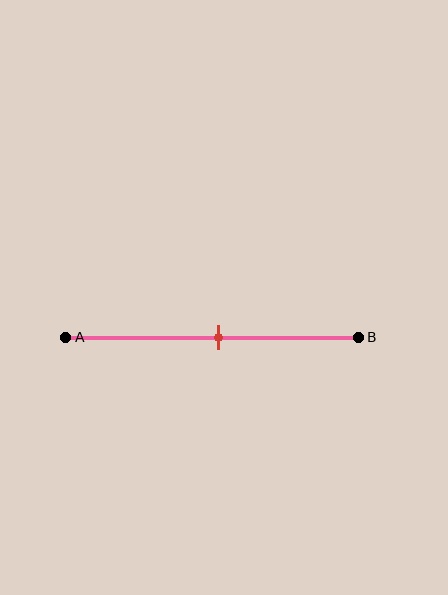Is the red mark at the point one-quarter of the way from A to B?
No, the mark is at about 50% from A, not at the 25% one-quarter point.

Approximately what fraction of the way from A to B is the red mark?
The red mark is approximately 50% of the way from A to B.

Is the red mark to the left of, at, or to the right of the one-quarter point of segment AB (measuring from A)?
The red mark is to the right of the one-quarter point of segment AB.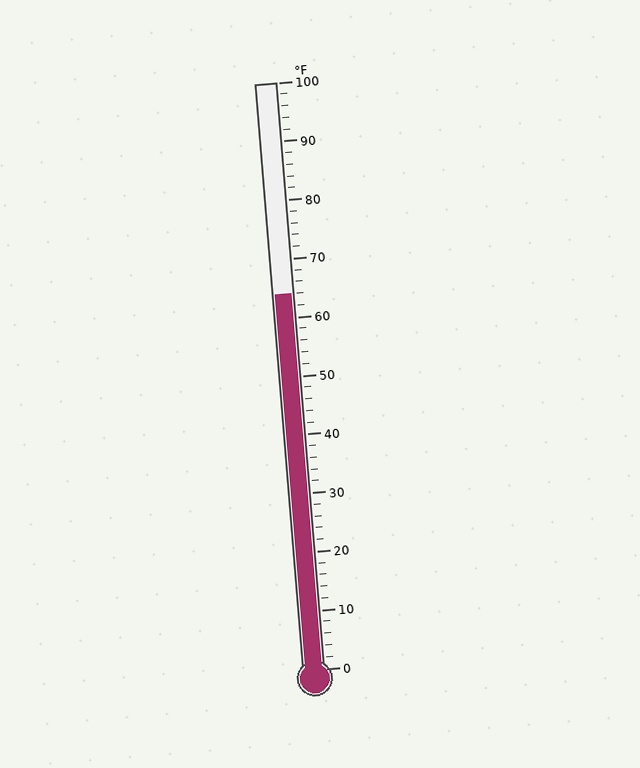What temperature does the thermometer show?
The thermometer shows approximately 64°F.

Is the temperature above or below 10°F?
The temperature is above 10°F.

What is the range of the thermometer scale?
The thermometer scale ranges from 0°F to 100°F.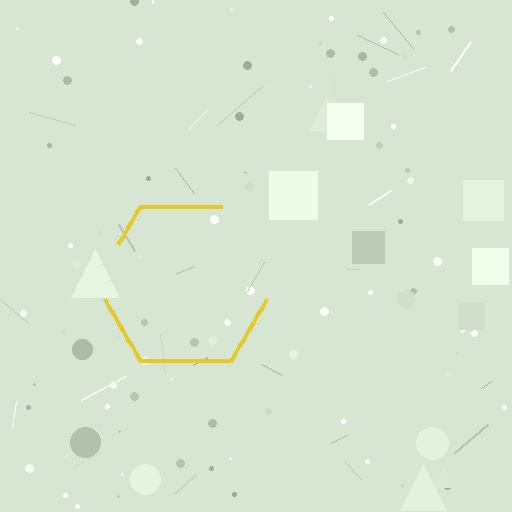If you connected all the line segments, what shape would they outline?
They would outline a hexagon.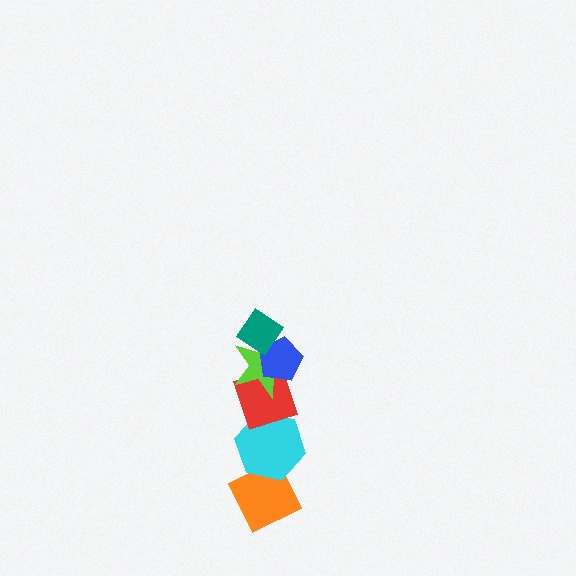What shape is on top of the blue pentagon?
The teal diamond is on top of the blue pentagon.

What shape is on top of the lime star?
The blue pentagon is on top of the lime star.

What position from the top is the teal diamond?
The teal diamond is 1st from the top.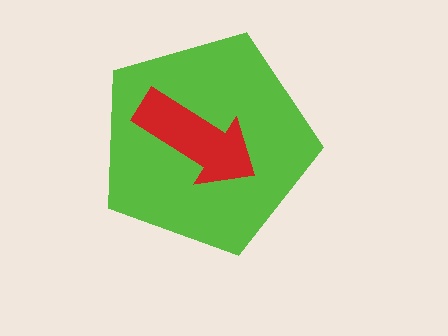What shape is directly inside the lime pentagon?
The red arrow.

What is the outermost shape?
The lime pentagon.